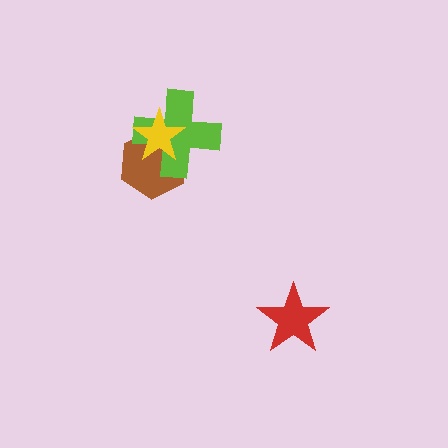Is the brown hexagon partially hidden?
Yes, it is partially covered by another shape.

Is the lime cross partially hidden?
Yes, it is partially covered by another shape.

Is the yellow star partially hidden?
No, no other shape covers it.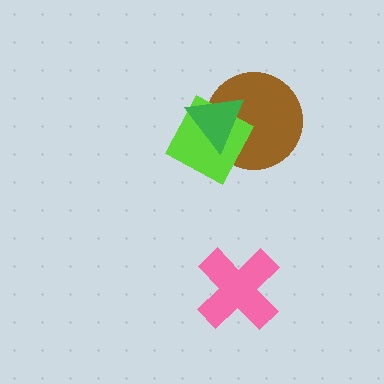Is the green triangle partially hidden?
No, no other shape covers it.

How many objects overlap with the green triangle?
2 objects overlap with the green triangle.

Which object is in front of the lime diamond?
The green triangle is in front of the lime diamond.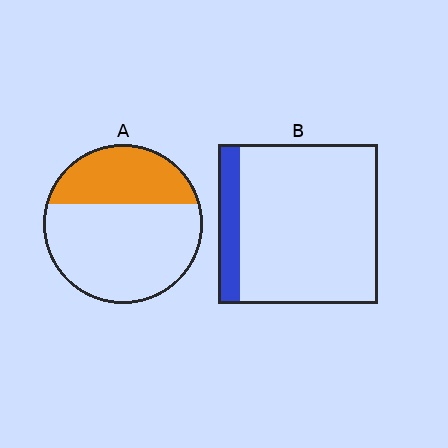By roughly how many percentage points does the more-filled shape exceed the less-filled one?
By roughly 20 percentage points (A over B).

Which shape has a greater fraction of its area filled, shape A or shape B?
Shape A.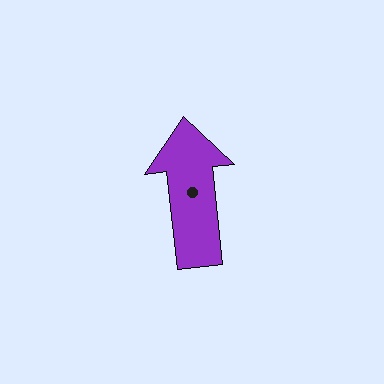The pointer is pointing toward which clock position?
Roughly 12 o'clock.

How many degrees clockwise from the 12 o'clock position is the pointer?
Approximately 354 degrees.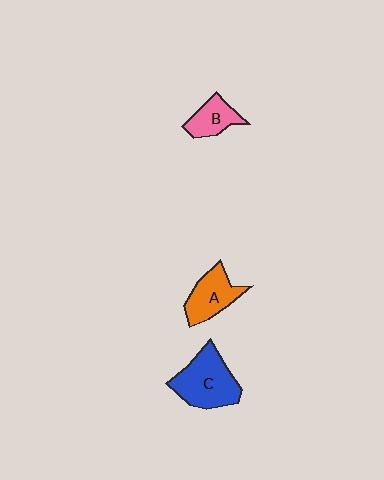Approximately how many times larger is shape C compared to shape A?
Approximately 1.4 times.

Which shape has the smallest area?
Shape B (pink).